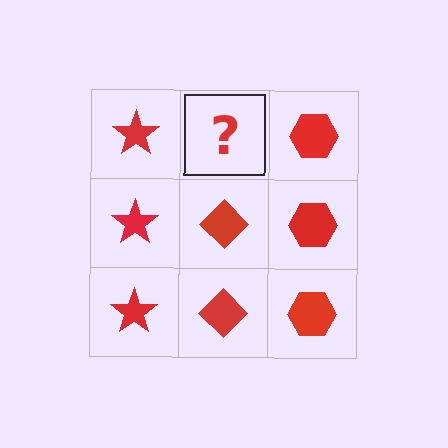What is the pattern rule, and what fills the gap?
The rule is that each column has a consistent shape. The gap should be filled with a red diamond.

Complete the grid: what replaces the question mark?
The question mark should be replaced with a red diamond.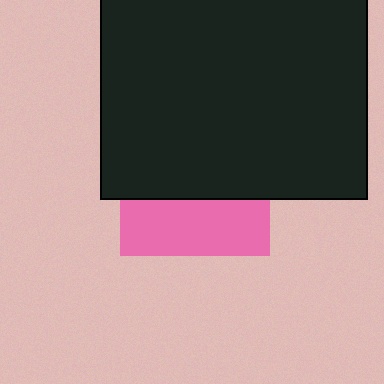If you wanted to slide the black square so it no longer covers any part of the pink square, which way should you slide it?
Slide it up — that is the most direct way to separate the two shapes.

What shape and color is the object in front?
The object in front is a black square.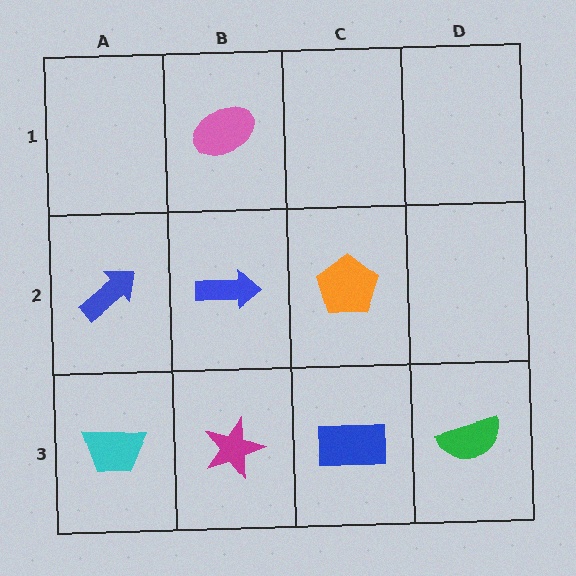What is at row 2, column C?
An orange pentagon.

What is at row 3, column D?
A green semicircle.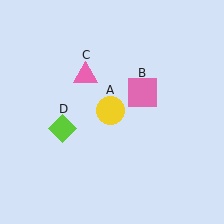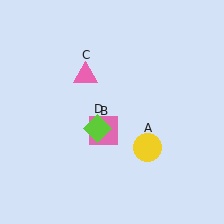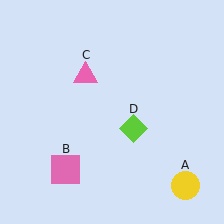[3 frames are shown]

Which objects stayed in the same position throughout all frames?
Pink triangle (object C) remained stationary.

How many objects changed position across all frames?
3 objects changed position: yellow circle (object A), pink square (object B), lime diamond (object D).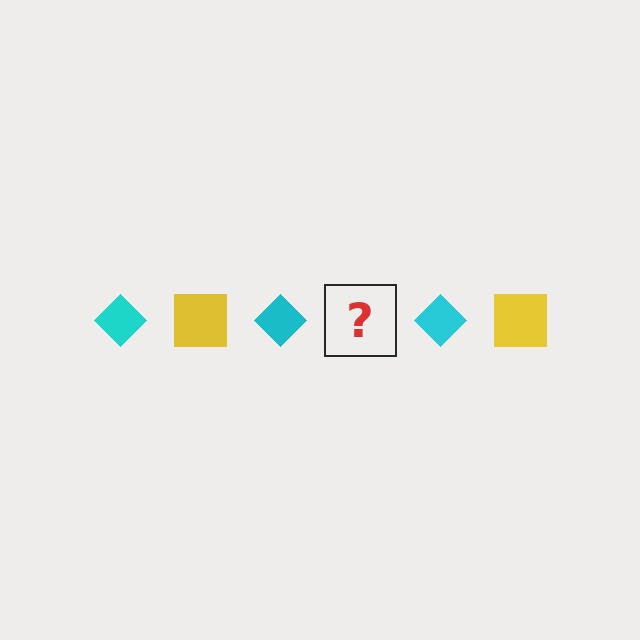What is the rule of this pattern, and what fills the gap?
The rule is that the pattern alternates between cyan diamond and yellow square. The gap should be filled with a yellow square.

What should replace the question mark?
The question mark should be replaced with a yellow square.